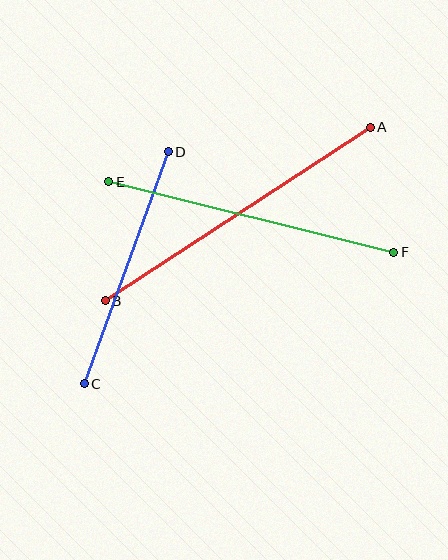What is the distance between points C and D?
The distance is approximately 247 pixels.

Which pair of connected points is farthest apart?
Points A and B are farthest apart.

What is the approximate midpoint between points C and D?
The midpoint is at approximately (126, 268) pixels.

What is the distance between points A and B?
The distance is approximately 316 pixels.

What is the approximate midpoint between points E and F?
The midpoint is at approximately (251, 217) pixels.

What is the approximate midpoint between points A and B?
The midpoint is at approximately (238, 214) pixels.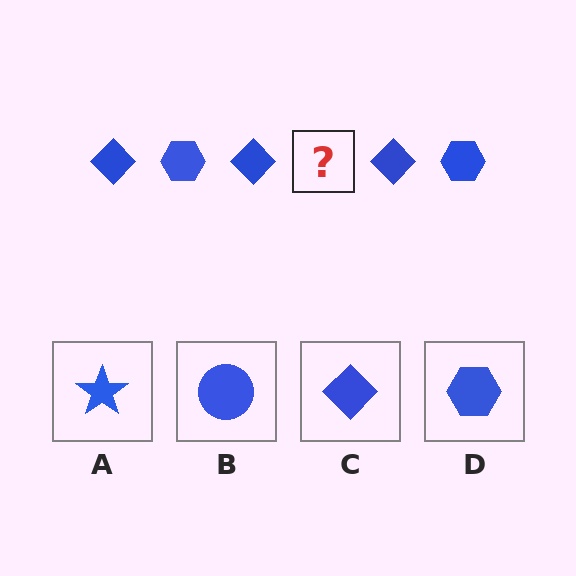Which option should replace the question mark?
Option D.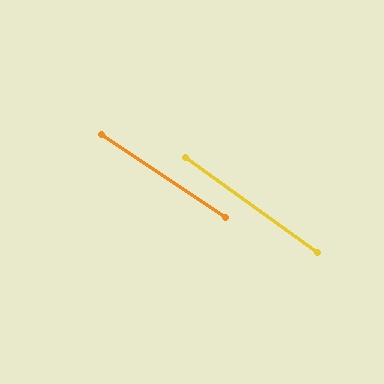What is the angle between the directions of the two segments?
Approximately 2 degrees.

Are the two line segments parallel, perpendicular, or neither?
Parallel — their directions differ by only 1.9°.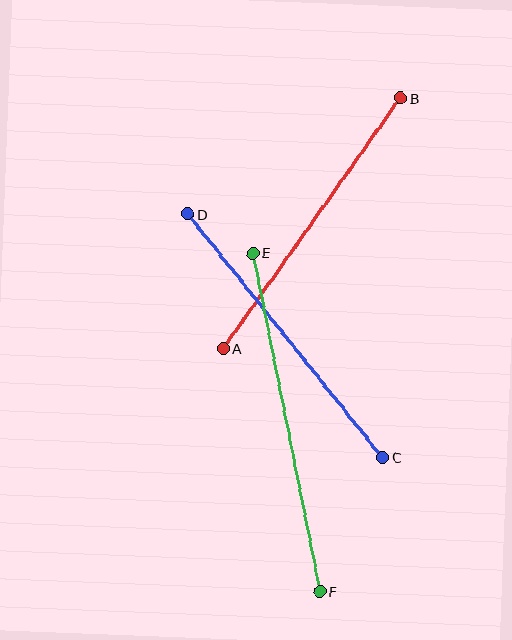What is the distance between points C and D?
The distance is approximately 311 pixels.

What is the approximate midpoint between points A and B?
The midpoint is at approximately (312, 223) pixels.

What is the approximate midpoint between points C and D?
The midpoint is at approximately (285, 336) pixels.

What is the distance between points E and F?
The distance is approximately 345 pixels.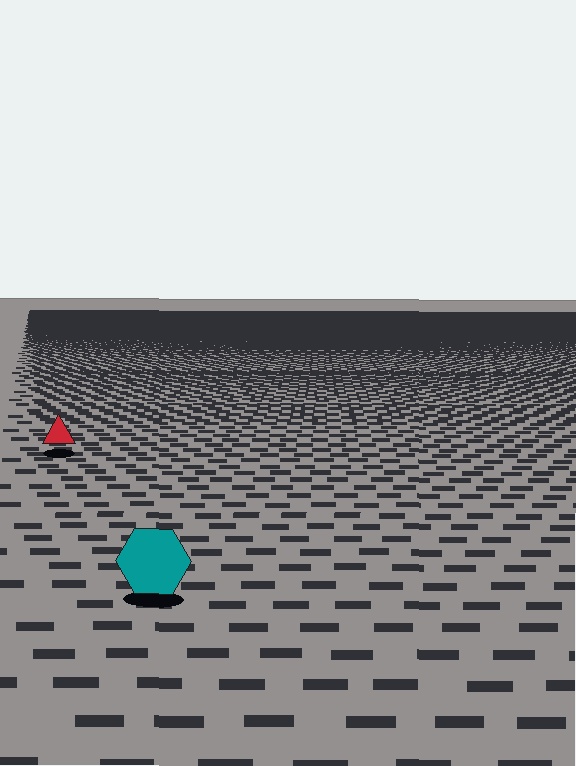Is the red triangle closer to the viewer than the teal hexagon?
No. The teal hexagon is closer — you can tell from the texture gradient: the ground texture is coarser near it.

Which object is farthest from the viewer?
The red triangle is farthest from the viewer. It appears smaller and the ground texture around it is denser.